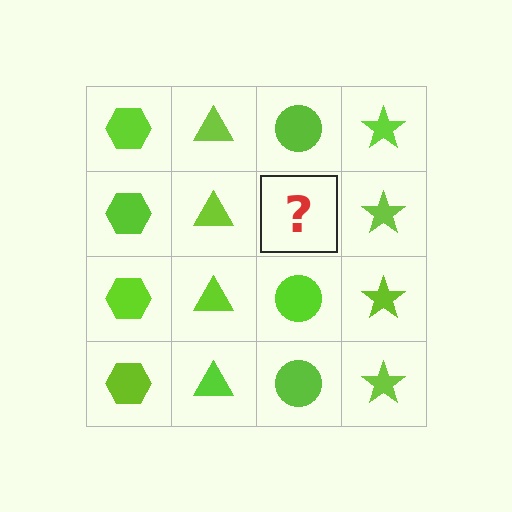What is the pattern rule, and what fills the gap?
The rule is that each column has a consistent shape. The gap should be filled with a lime circle.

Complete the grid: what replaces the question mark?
The question mark should be replaced with a lime circle.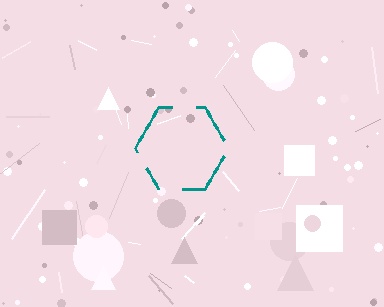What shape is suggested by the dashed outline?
The dashed outline suggests a hexagon.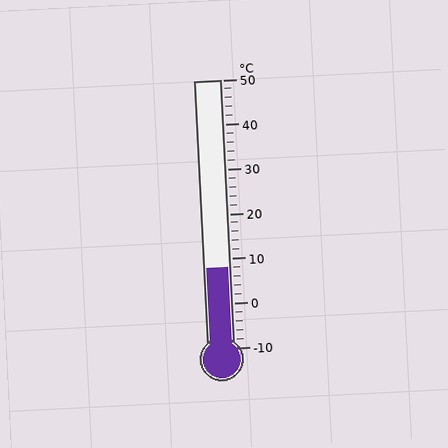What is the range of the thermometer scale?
The thermometer scale ranges from -10°C to 50°C.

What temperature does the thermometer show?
The thermometer shows approximately 8°C.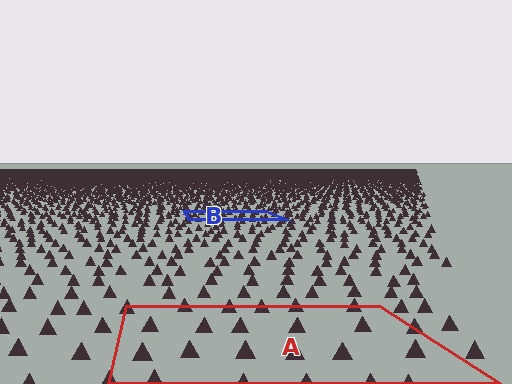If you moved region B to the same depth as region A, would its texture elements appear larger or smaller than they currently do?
They would appear larger. At a closer depth, the same texture elements are projected at a bigger on-screen size.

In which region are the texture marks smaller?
The texture marks are smaller in region B, because it is farther away.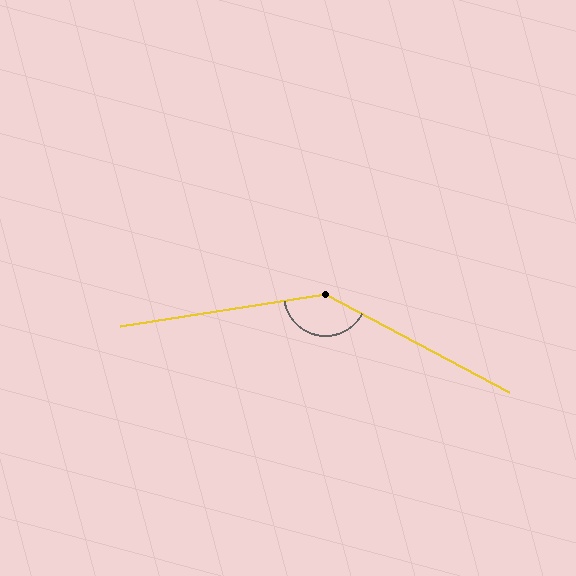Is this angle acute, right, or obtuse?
It is obtuse.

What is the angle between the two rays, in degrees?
Approximately 143 degrees.